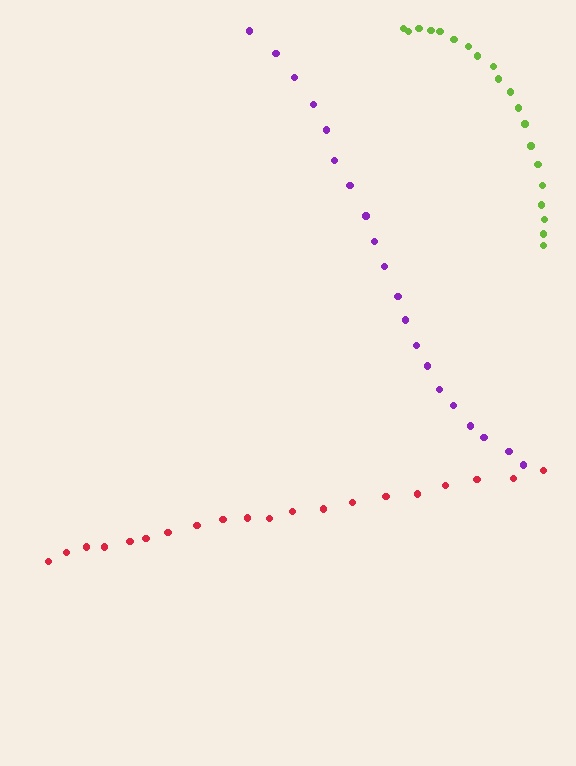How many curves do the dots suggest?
There are 3 distinct paths.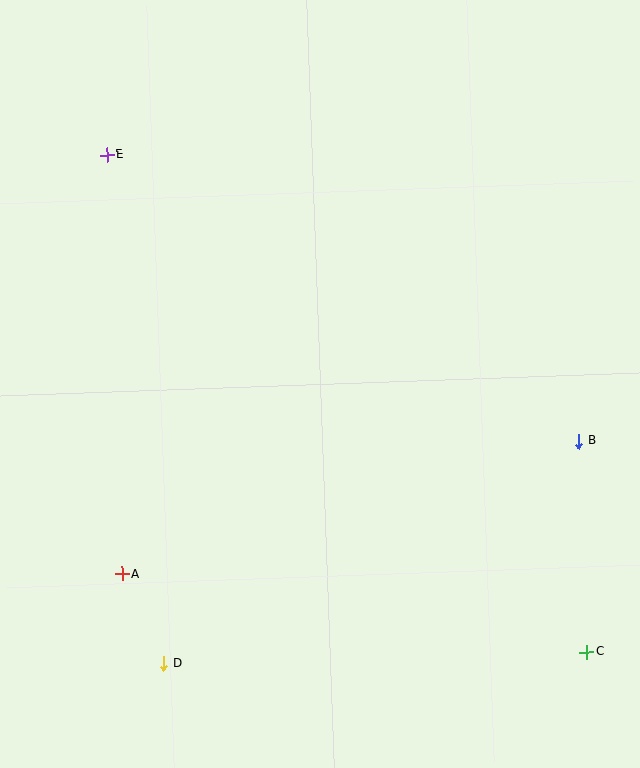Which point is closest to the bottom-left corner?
Point D is closest to the bottom-left corner.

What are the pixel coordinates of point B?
Point B is at (579, 441).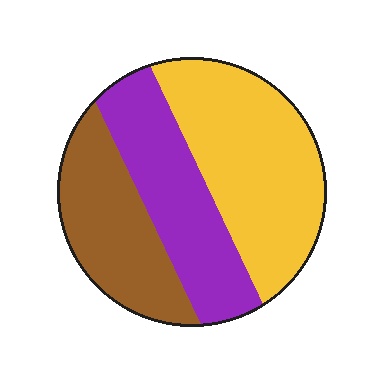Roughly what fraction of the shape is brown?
Brown covers about 30% of the shape.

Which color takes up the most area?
Yellow, at roughly 40%.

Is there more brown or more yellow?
Yellow.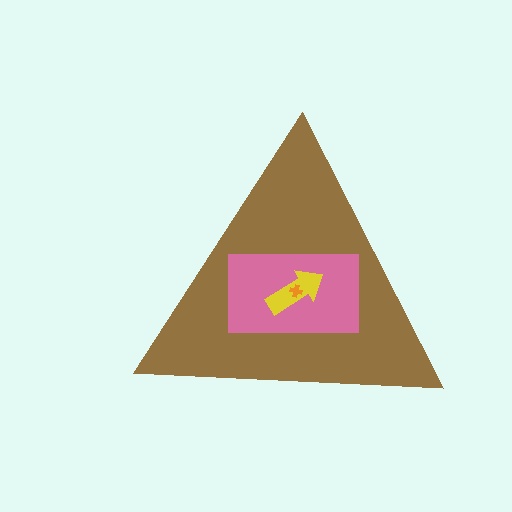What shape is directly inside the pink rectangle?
The yellow arrow.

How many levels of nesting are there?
4.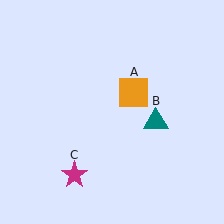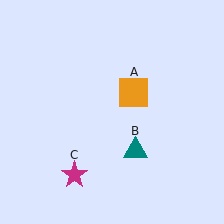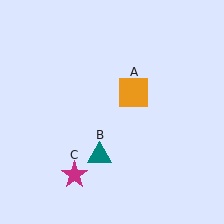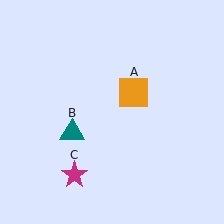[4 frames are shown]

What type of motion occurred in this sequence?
The teal triangle (object B) rotated clockwise around the center of the scene.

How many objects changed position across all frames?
1 object changed position: teal triangle (object B).